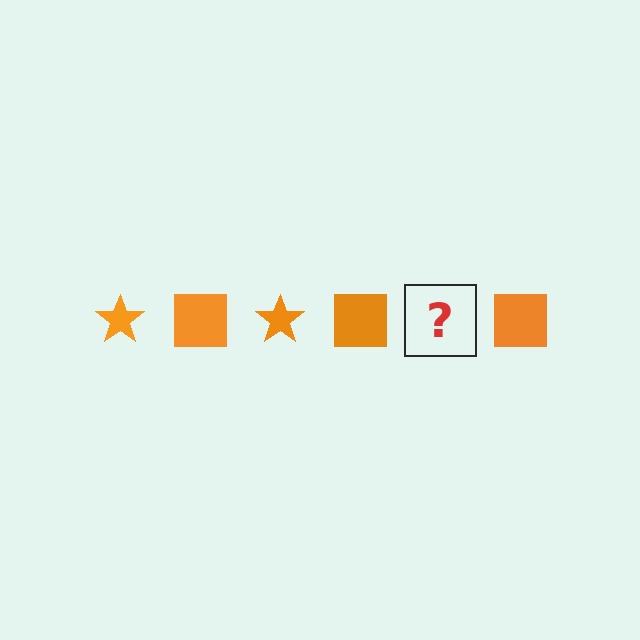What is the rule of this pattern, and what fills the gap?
The rule is that the pattern cycles through star, square shapes in orange. The gap should be filled with an orange star.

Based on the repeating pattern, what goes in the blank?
The blank should be an orange star.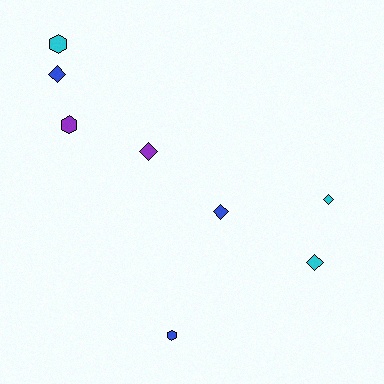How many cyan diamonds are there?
There are 2 cyan diamonds.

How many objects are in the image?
There are 8 objects.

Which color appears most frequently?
Cyan, with 3 objects.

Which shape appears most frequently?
Diamond, with 5 objects.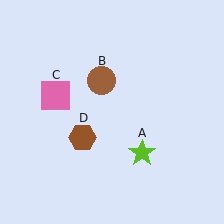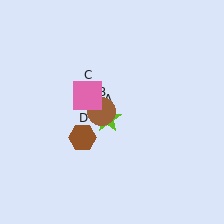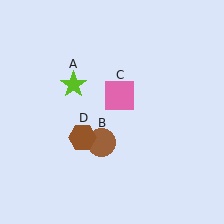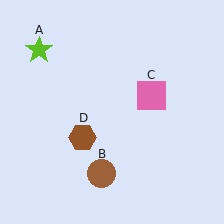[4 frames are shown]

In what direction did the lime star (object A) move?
The lime star (object A) moved up and to the left.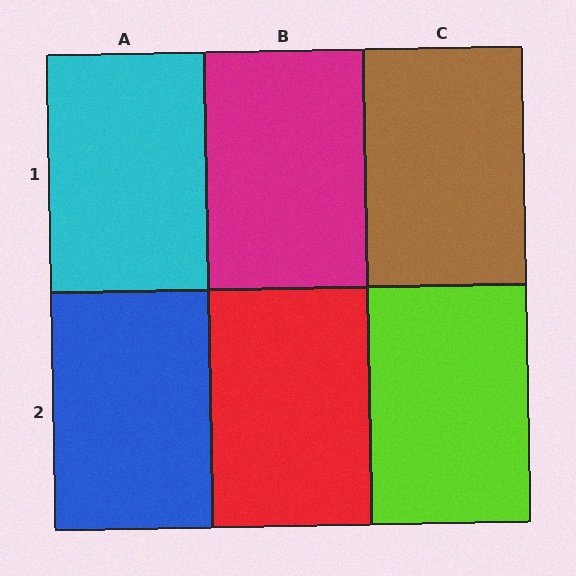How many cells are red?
1 cell is red.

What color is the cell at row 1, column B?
Magenta.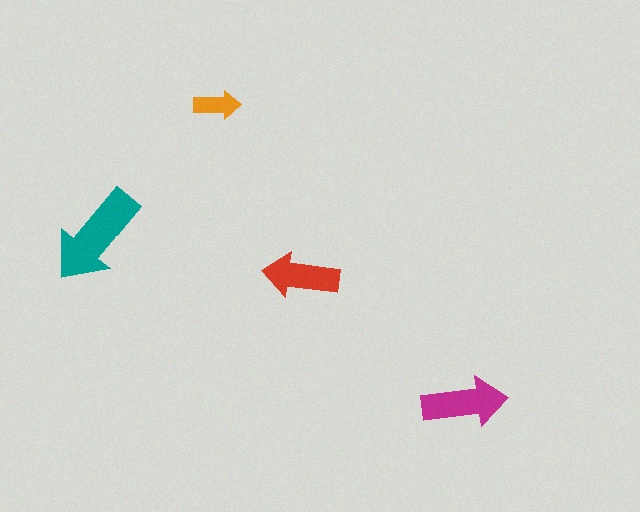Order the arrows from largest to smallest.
the teal one, the magenta one, the red one, the orange one.